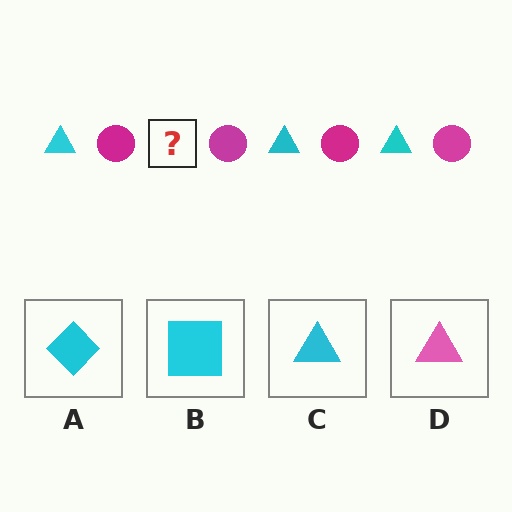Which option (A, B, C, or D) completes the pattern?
C.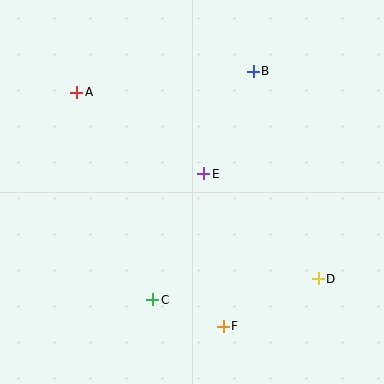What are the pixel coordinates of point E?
Point E is at (204, 174).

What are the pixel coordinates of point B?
Point B is at (253, 71).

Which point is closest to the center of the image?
Point E at (204, 174) is closest to the center.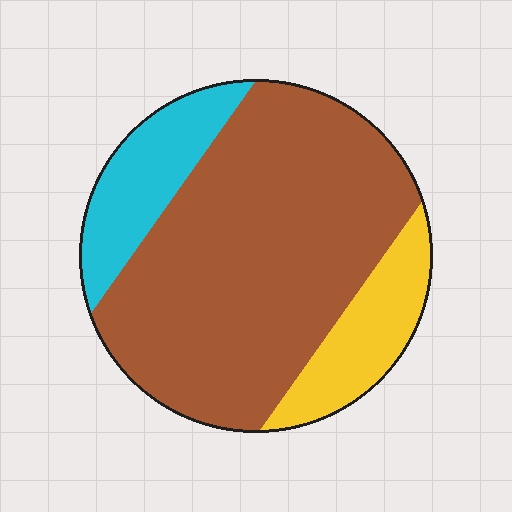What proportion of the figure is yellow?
Yellow covers roughly 15% of the figure.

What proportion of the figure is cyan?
Cyan takes up about one sixth (1/6) of the figure.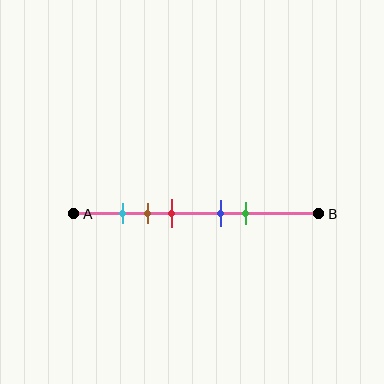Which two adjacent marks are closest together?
The cyan and brown marks are the closest adjacent pair.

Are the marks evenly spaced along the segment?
No, the marks are not evenly spaced.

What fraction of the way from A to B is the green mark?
The green mark is approximately 70% (0.7) of the way from A to B.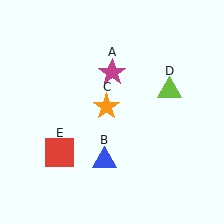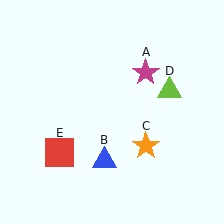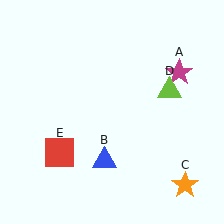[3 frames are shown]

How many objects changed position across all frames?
2 objects changed position: magenta star (object A), orange star (object C).